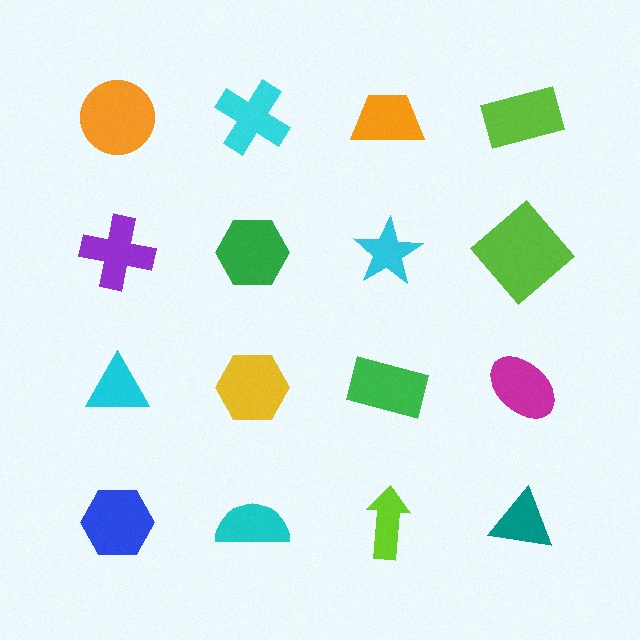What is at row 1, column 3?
An orange trapezoid.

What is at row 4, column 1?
A blue hexagon.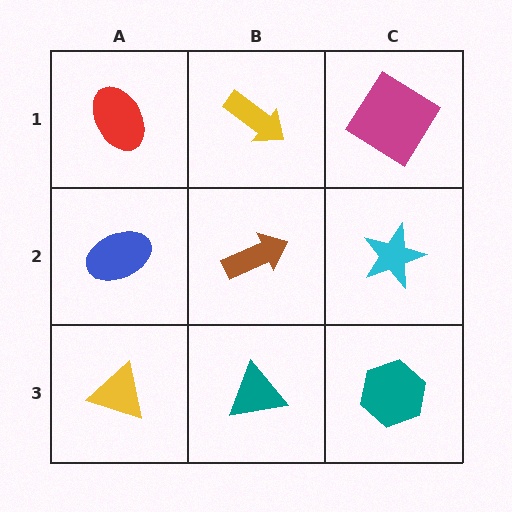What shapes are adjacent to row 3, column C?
A cyan star (row 2, column C), a teal triangle (row 3, column B).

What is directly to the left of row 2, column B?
A blue ellipse.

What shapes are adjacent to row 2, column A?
A red ellipse (row 1, column A), a yellow triangle (row 3, column A), a brown arrow (row 2, column B).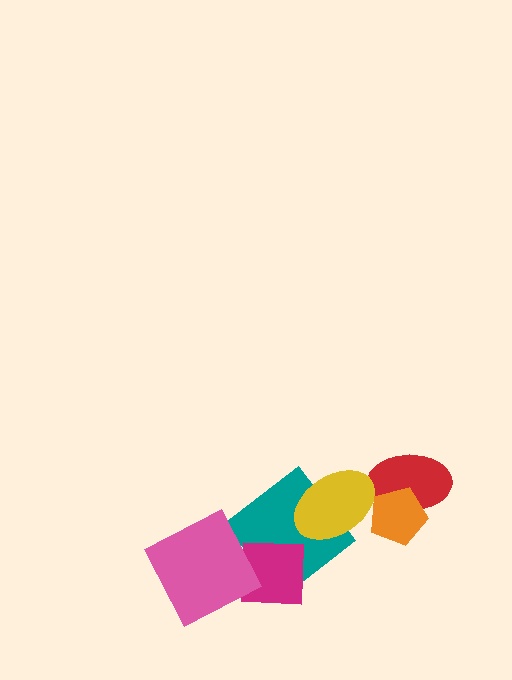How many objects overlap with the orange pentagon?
2 objects overlap with the orange pentagon.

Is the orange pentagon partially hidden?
No, no other shape covers it.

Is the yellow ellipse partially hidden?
Yes, it is partially covered by another shape.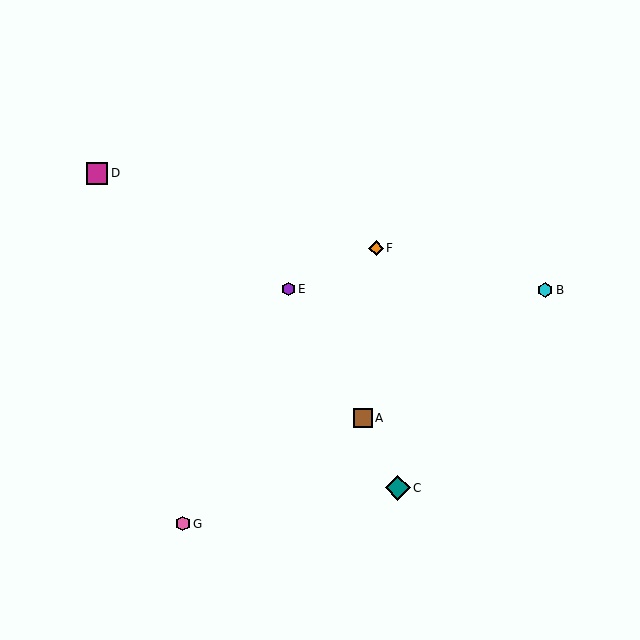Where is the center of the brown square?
The center of the brown square is at (363, 418).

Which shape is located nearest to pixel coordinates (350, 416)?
The brown square (labeled A) at (363, 418) is nearest to that location.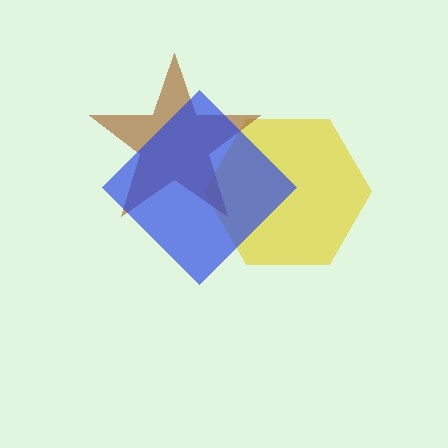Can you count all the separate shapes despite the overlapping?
Yes, there are 3 separate shapes.